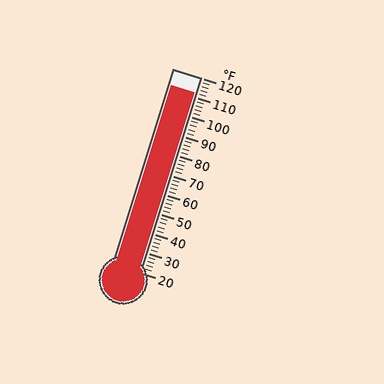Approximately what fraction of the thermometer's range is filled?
The thermometer is filled to approximately 90% of its range.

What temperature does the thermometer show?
The thermometer shows approximately 112°F.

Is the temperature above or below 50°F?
The temperature is above 50°F.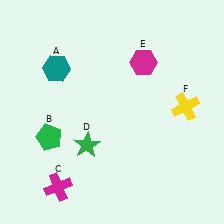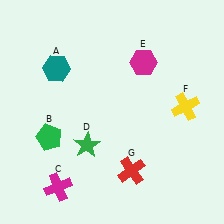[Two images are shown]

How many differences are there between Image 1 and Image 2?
There is 1 difference between the two images.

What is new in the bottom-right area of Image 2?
A red cross (G) was added in the bottom-right area of Image 2.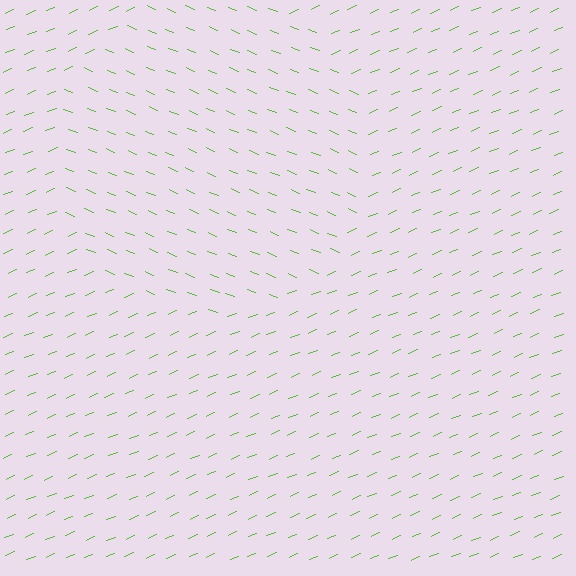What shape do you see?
I see a circle.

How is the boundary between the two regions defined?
The boundary is defined purely by a change in line orientation (approximately 45 degrees difference). All lines are the same color and thickness.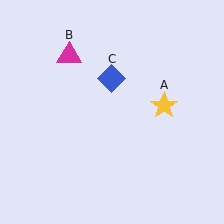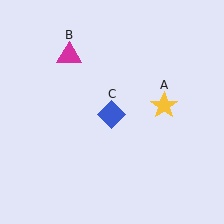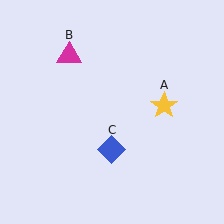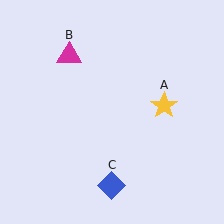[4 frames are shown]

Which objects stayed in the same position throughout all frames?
Yellow star (object A) and magenta triangle (object B) remained stationary.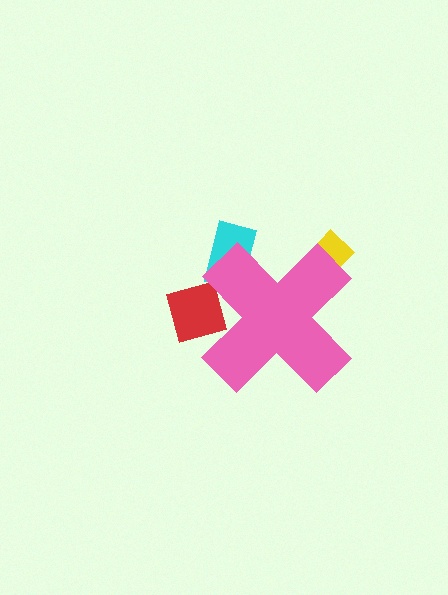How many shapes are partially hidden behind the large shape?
3 shapes are partially hidden.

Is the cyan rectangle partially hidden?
Yes, the cyan rectangle is partially hidden behind the pink cross.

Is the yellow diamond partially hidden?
Yes, the yellow diamond is partially hidden behind the pink cross.